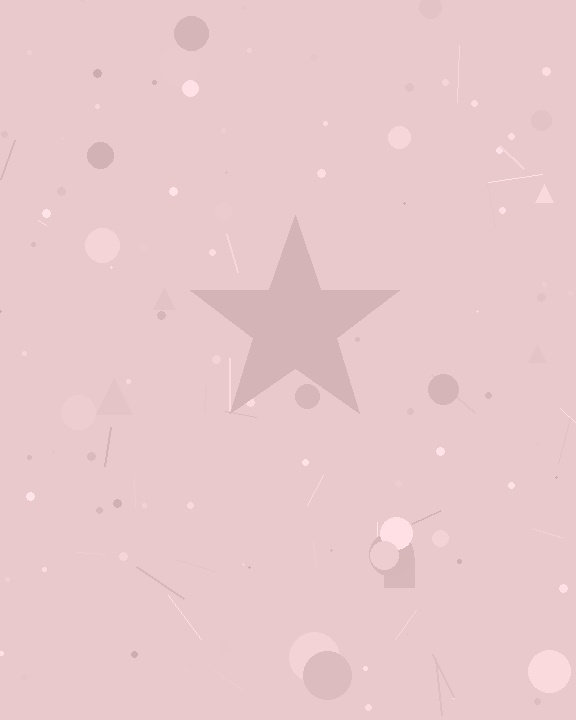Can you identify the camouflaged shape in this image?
The camouflaged shape is a star.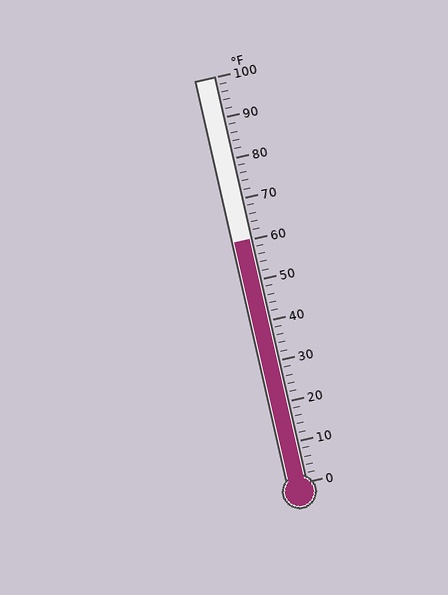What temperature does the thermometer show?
The thermometer shows approximately 60°F.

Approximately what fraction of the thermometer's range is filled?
The thermometer is filled to approximately 60% of its range.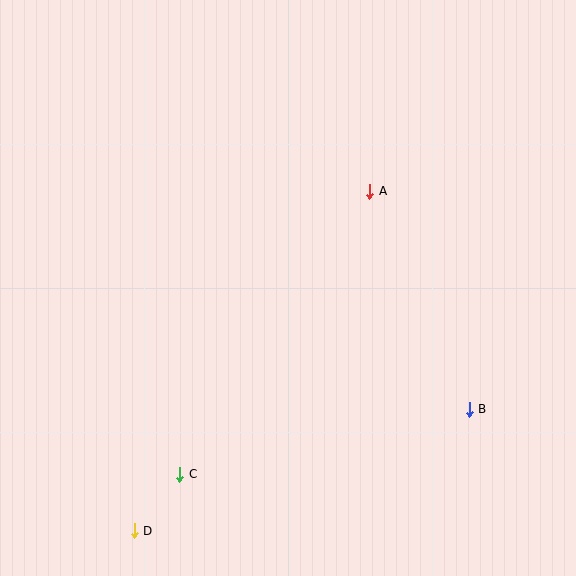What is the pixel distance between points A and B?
The distance between A and B is 240 pixels.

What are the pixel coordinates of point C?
Point C is at (180, 474).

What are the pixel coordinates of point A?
Point A is at (370, 191).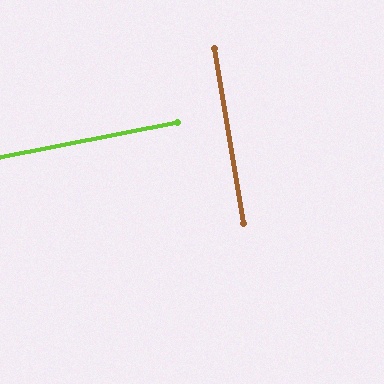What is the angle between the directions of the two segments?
Approximately 88 degrees.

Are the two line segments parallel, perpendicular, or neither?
Perpendicular — they meet at approximately 88°.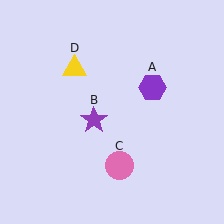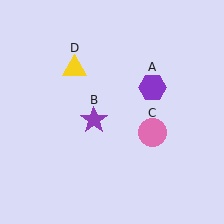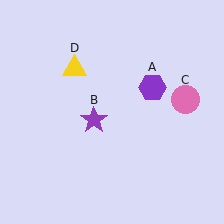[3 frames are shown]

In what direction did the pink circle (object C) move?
The pink circle (object C) moved up and to the right.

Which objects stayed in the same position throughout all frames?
Purple hexagon (object A) and purple star (object B) and yellow triangle (object D) remained stationary.